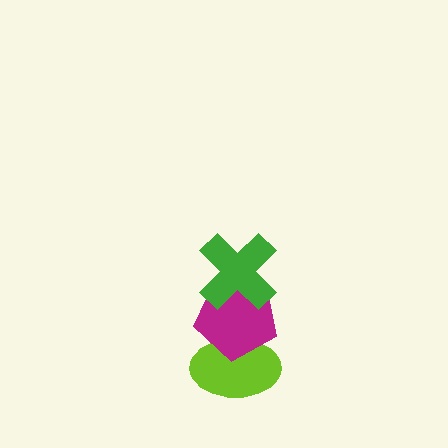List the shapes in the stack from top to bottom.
From top to bottom: the green cross, the magenta pentagon, the lime ellipse.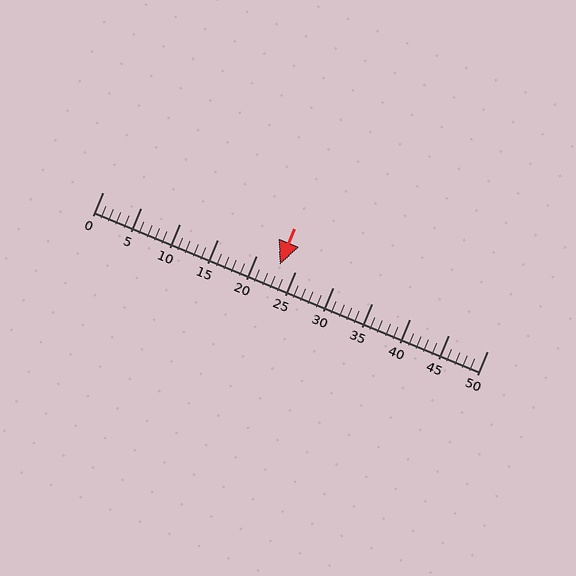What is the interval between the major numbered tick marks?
The major tick marks are spaced 5 units apart.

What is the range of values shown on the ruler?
The ruler shows values from 0 to 50.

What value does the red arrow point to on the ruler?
The red arrow points to approximately 23.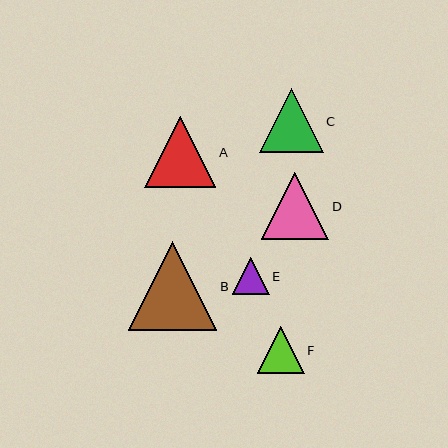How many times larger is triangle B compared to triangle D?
Triangle B is approximately 1.3 times the size of triangle D.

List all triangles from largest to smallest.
From largest to smallest: B, A, D, C, F, E.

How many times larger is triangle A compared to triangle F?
Triangle A is approximately 1.5 times the size of triangle F.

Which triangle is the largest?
Triangle B is the largest with a size of approximately 89 pixels.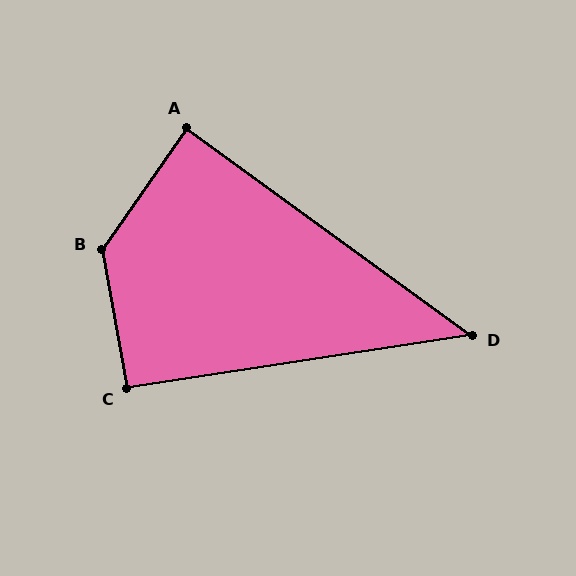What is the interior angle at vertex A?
Approximately 89 degrees (approximately right).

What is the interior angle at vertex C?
Approximately 91 degrees (approximately right).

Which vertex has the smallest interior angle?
D, at approximately 45 degrees.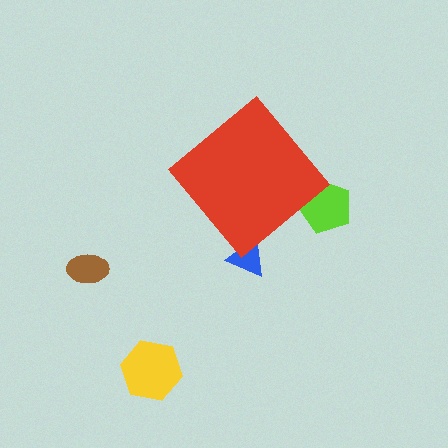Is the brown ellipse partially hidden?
No, the brown ellipse is fully visible.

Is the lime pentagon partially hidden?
Yes, the lime pentagon is partially hidden behind the red diamond.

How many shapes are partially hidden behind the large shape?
2 shapes are partially hidden.